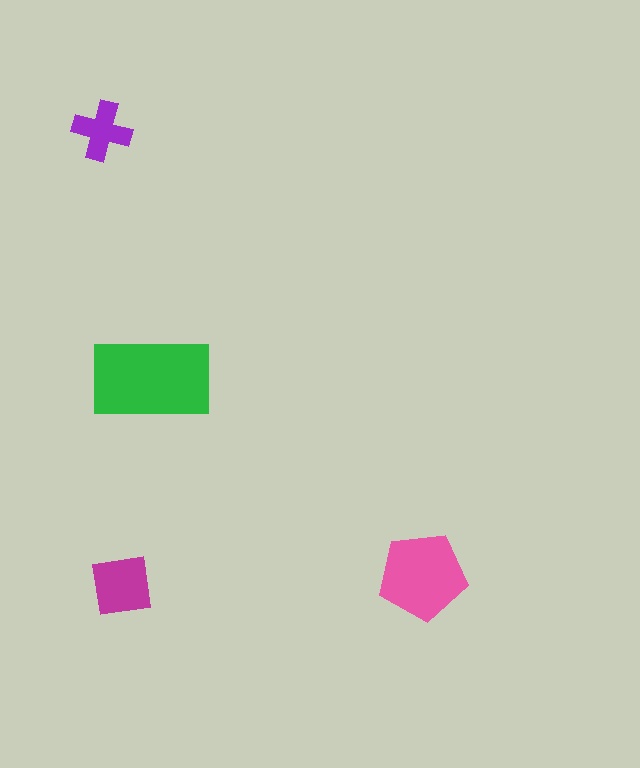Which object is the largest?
The green rectangle.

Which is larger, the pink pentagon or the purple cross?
The pink pentagon.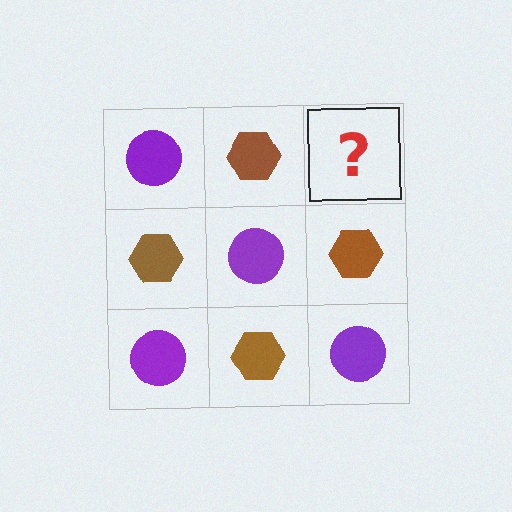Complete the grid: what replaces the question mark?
The question mark should be replaced with a purple circle.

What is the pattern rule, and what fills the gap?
The rule is that it alternates purple circle and brown hexagon in a checkerboard pattern. The gap should be filled with a purple circle.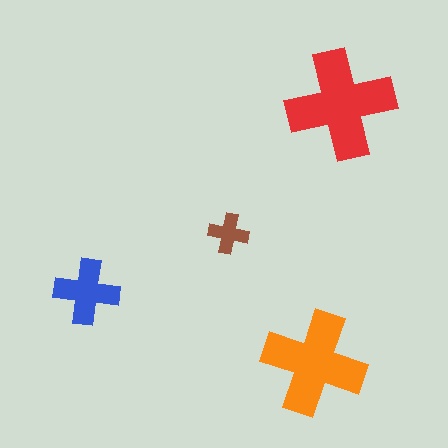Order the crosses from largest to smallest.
the red one, the orange one, the blue one, the brown one.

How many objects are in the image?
There are 4 objects in the image.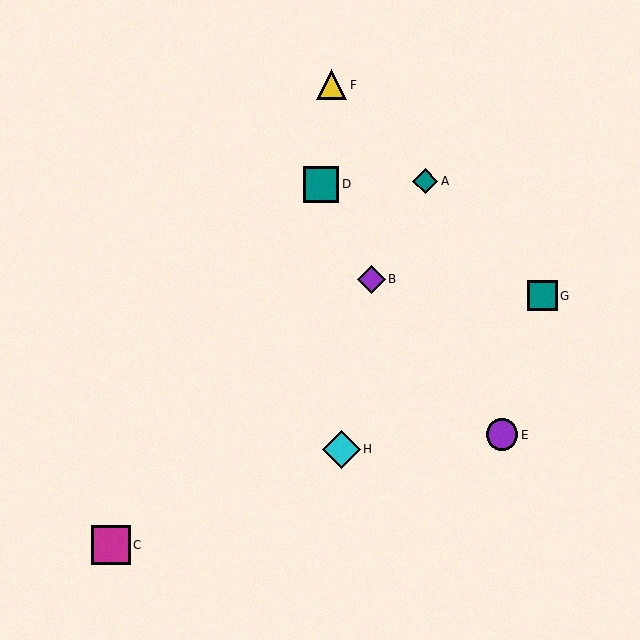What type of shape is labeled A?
Shape A is a teal diamond.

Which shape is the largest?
The magenta square (labeled C) is the largest.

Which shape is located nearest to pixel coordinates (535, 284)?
The teal square (labeled G) at (542, 296) is nearest to that location.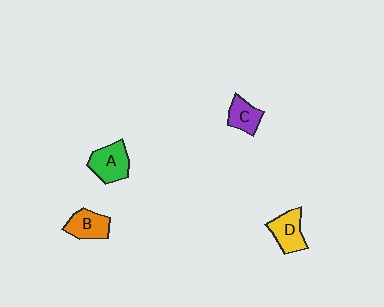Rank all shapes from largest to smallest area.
From largest to smallest: A (green), D (yellow), B (orange), C (purple).